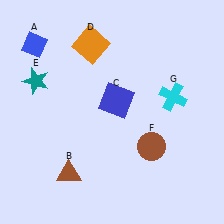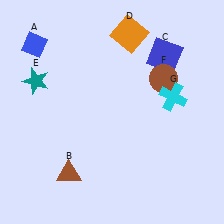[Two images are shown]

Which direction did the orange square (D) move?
The orange square (D) moved right.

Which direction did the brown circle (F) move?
The brown circle (F) moved up.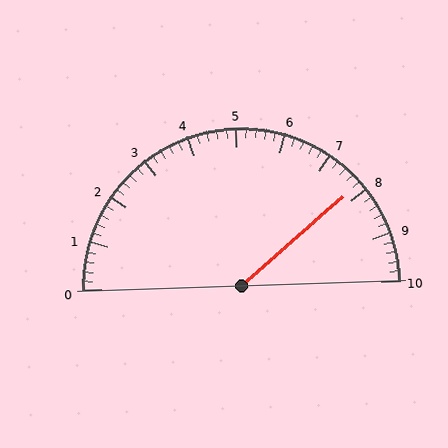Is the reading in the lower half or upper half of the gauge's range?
The reading is in the upper half of the range (0 to 10).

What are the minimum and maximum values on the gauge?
The gauge ranges from 0 to 10.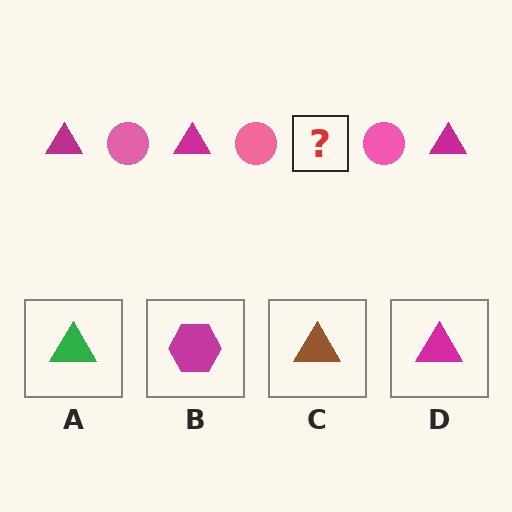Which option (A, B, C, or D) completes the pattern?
D.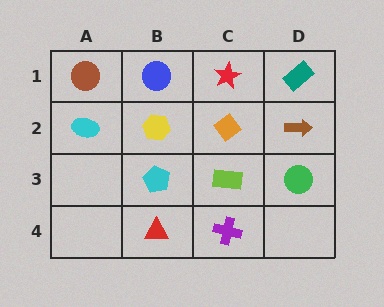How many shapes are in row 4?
2 shapes.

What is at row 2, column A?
A cyan ellipse.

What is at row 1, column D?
A teal rectangle.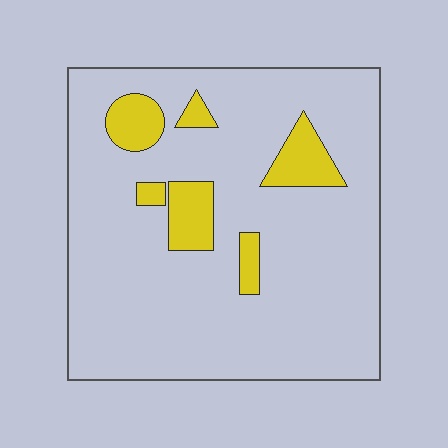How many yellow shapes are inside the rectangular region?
6.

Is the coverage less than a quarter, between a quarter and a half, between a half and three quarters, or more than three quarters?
Less than a quarter.